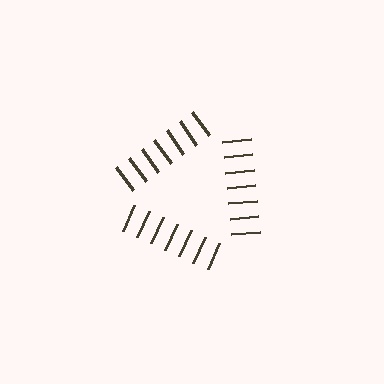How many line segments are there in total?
21 — 7 along each of the 3 edges.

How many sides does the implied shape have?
3 sides — the line-ends trace a triangle.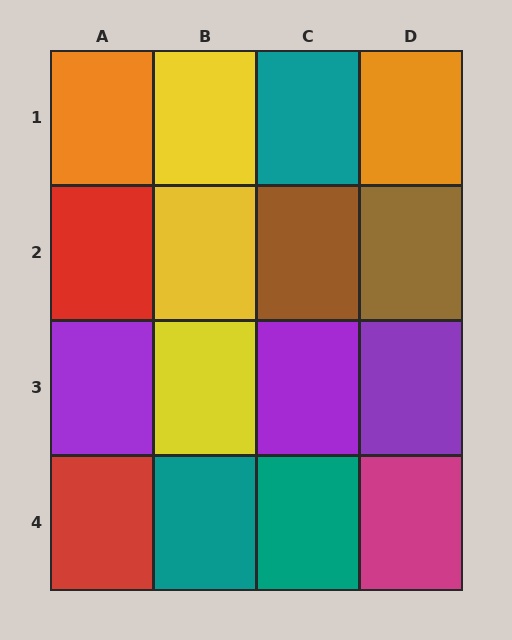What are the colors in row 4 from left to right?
Red, teal, teal, magenta.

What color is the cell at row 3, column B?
Yellow.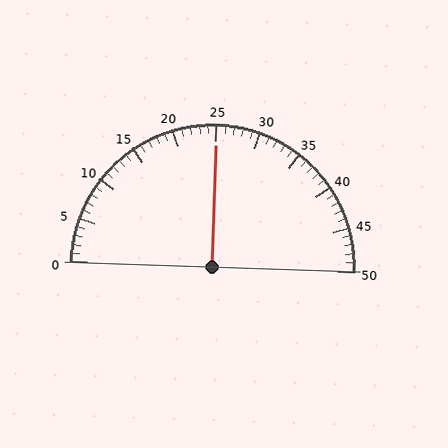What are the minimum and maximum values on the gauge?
The gauge ranges from 0 to 50.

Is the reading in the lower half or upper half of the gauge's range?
The reading is in the upper half of the range (0 to 50).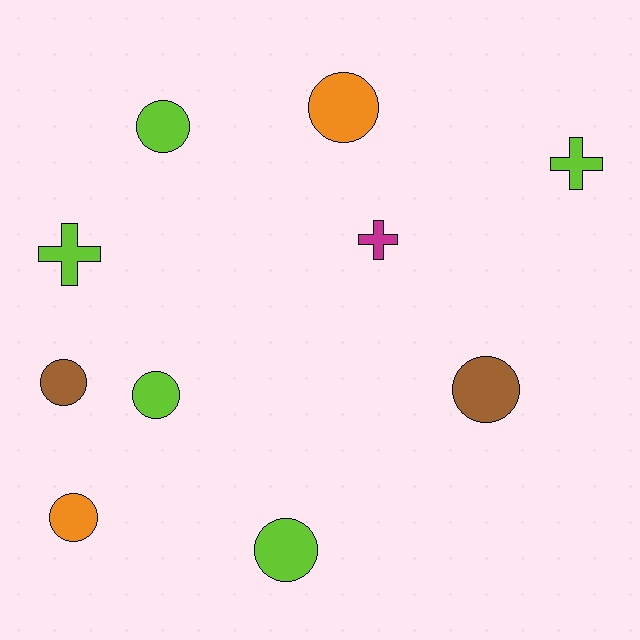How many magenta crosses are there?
There is 1 magenta cross.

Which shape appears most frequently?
Circle, with 7 objects.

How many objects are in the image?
There are 10 objects.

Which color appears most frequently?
Lime, with 5 objects.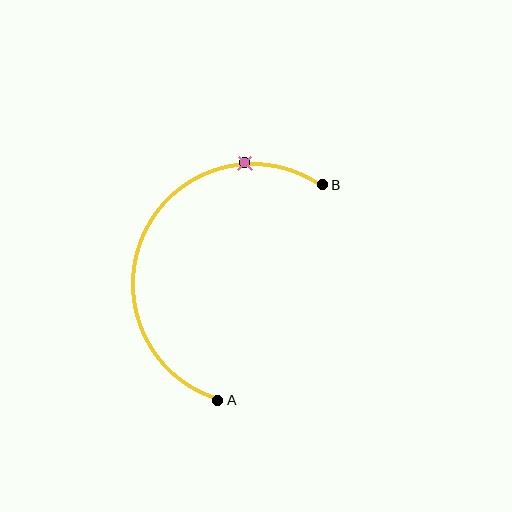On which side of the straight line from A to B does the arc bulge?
The arc bulges to the left of the straight line connecting A and B.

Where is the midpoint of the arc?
The arc midpoint is the point on the curve farthest from the straight line joining A and B. It sits to the left of that line.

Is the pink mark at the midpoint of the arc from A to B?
No. The pink mark lies on the arc but is closer to endpoint B. The arc midpoint would be at the point on the curve equidistant along the arc from both A and B.